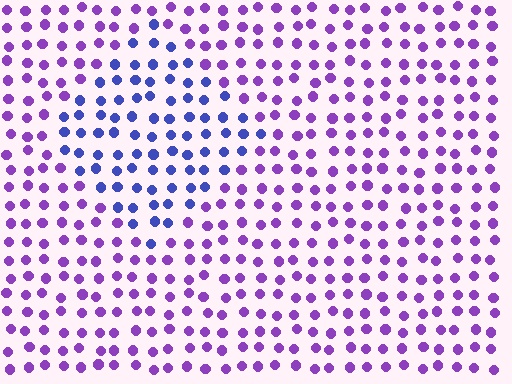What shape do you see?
I see a diamond.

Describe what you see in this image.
The image is filled with small purple elements in a uniform arrangement. A diamond-shaped region is visible where the elements are tinted to a slightly different hue, forming a subtle color boundary.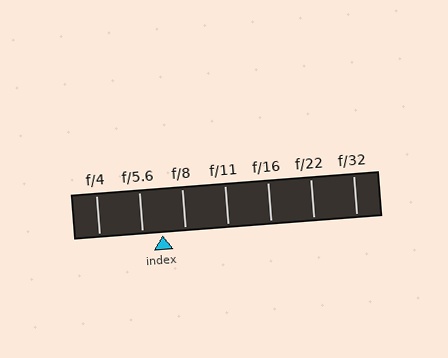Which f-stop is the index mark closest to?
The index mark is closest to f/5.6.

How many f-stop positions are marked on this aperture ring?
There are 7 f-stop positions marked.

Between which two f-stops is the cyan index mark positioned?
The index mark is between f/5.6 and f/8.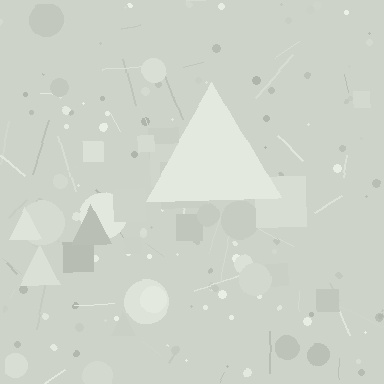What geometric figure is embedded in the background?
A triangle is embedded in the background.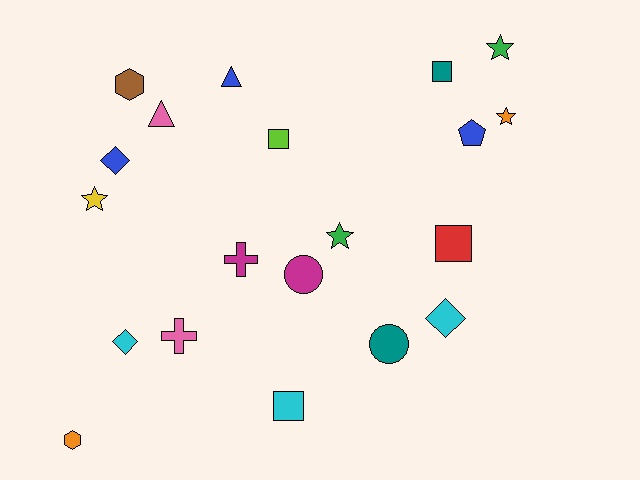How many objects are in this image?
There are 20 objects.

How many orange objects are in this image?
There are 2 orange objects.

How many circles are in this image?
There are 2 circles.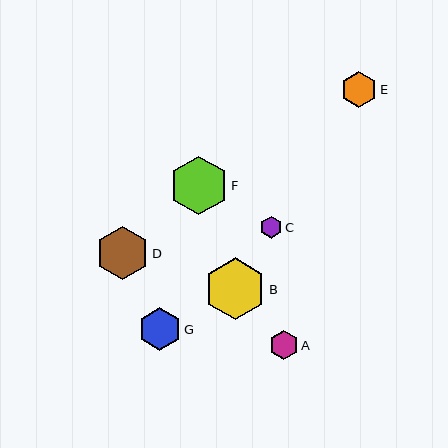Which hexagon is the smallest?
Hexagon C is the smallest with a size of approximately 22 pixels.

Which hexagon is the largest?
Hexagon B is the largest with a size of approximately 62 pixels.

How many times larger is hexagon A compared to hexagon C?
Hexagon A is approximately 1.3 times the size of hexagon C.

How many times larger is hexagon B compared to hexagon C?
Hexagon B is approximately 2.8 times the size of hexagon C.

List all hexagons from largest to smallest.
From largest to smallest: B, F, D, G, E, A, C.